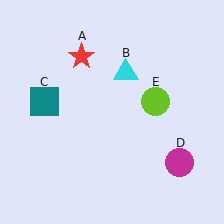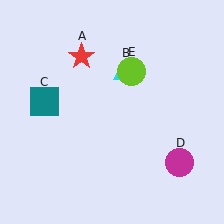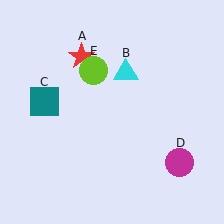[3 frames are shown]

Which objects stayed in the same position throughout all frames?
Red star (object A) and cyan triangle (object B) and teal square (object C) and magenta circle (object D) remained stationary.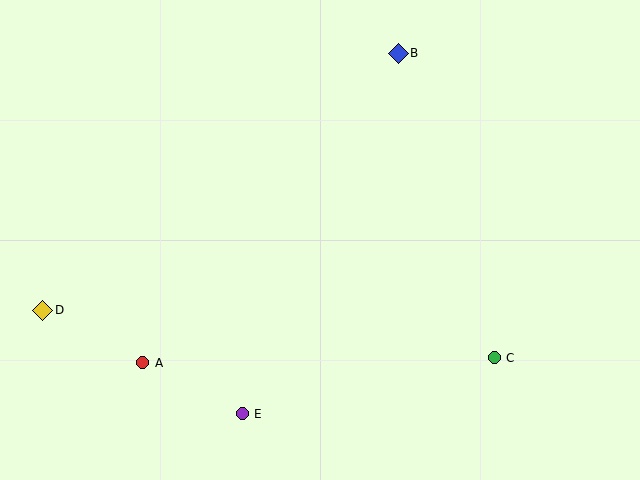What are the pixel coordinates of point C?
Point C is at (494, 358).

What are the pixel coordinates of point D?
Point D is at (43, 310).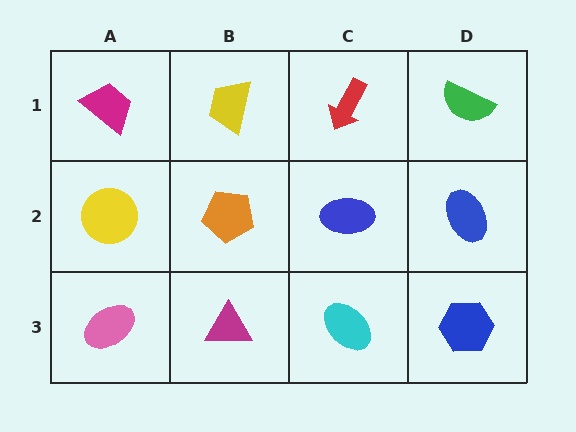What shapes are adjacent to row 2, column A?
A magenta trapezoid (row 1, column A), a pink ellipse (row 3, column A), an orange pentagon (row 2, column B).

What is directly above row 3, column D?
A blue ellipse.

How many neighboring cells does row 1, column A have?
2.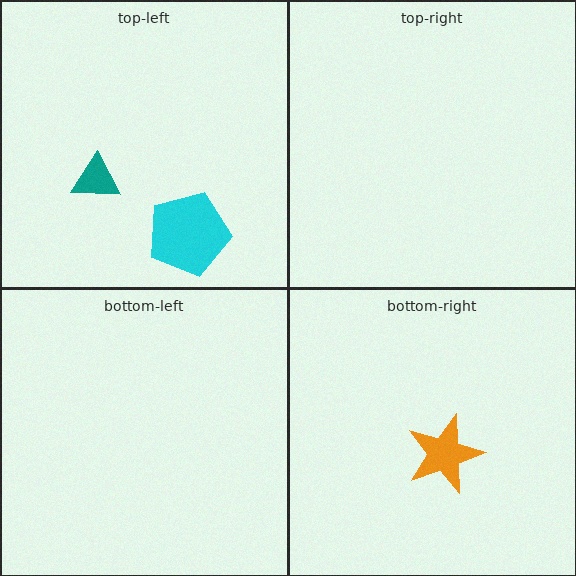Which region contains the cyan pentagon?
The top-left region.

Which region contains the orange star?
The bottom-right region.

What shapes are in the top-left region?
The cyan pentagon, the teal triangle.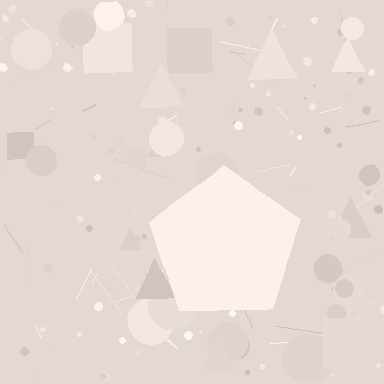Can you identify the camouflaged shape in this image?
The camouflaged shape is a pentagon.